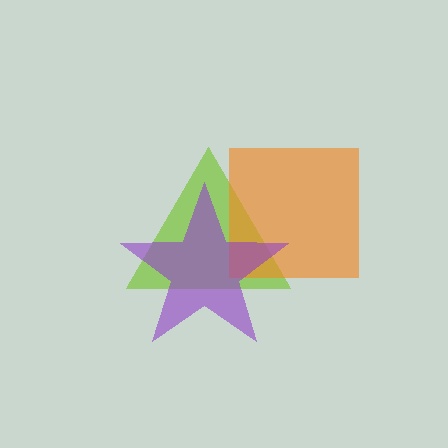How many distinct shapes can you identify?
There are 3 distinct shapes: a lime triangle, an orange square, a purple star.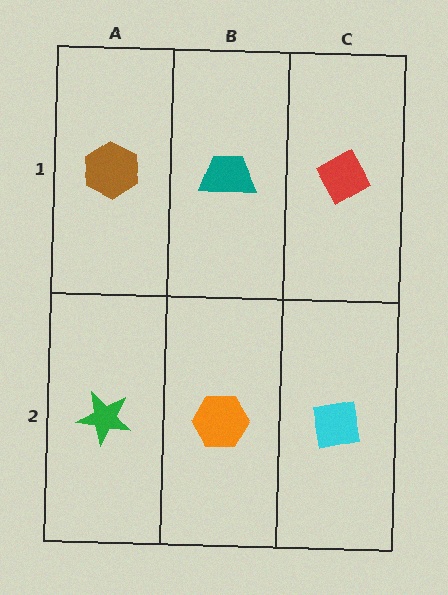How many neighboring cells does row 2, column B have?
3.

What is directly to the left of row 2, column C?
An orange hexagon.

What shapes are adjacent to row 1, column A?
A green star (row 2, column A), a teal trapezoid (row 1, column B).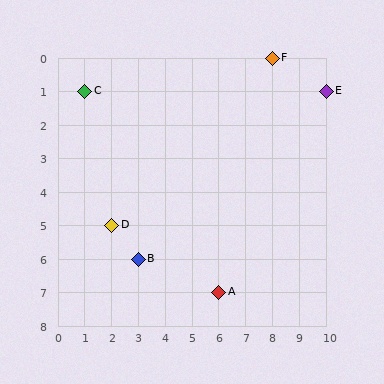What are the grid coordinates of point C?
Point C is at grid coordinates (1, 1).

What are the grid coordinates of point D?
Point D is at grid coordinates (2, 5).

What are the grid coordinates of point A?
Point A is at grid coordinates (6, 7).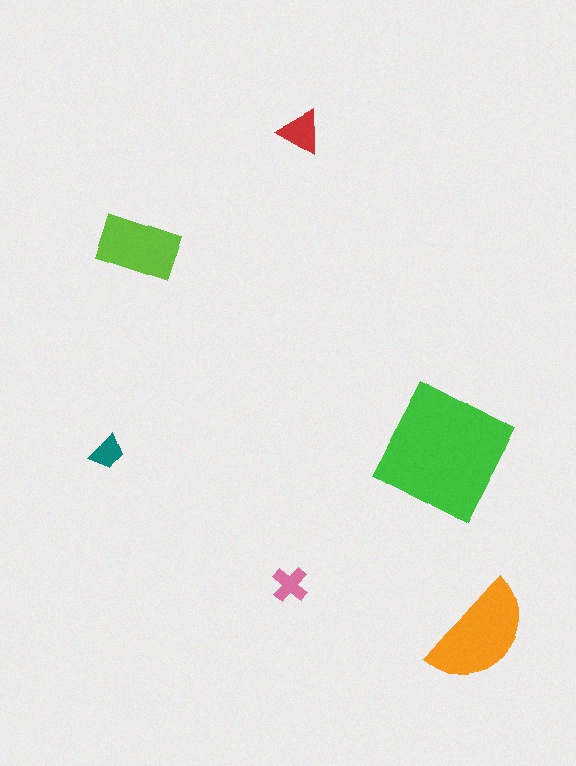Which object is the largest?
The green square.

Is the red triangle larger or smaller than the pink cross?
Larger.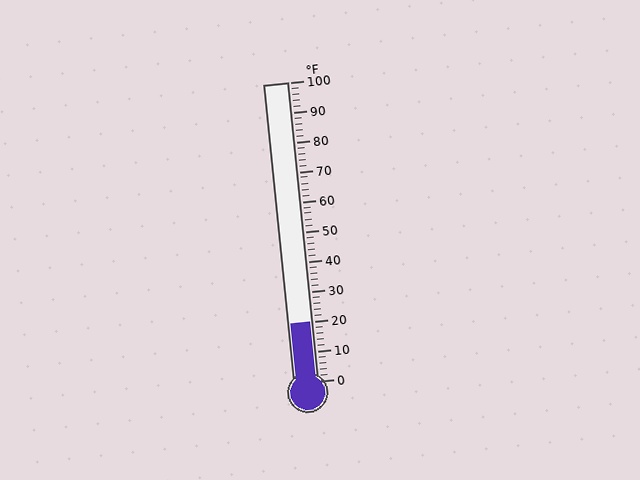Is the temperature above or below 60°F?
The temperature is below 60°F.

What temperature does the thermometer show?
The thermometer shows approximately 20°F.